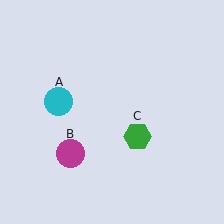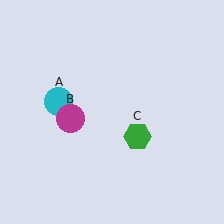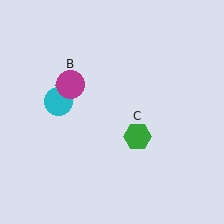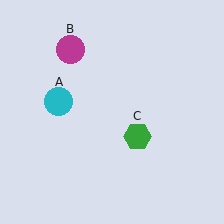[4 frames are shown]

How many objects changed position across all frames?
1 object changed position: magenta circle (object B).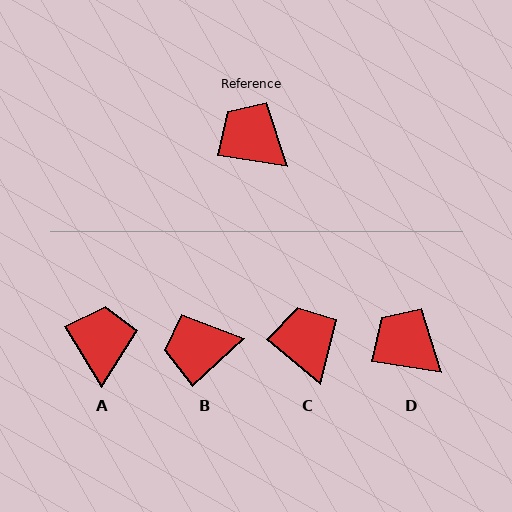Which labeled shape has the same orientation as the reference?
D.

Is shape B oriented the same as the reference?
No, it is off by about 51 degrees.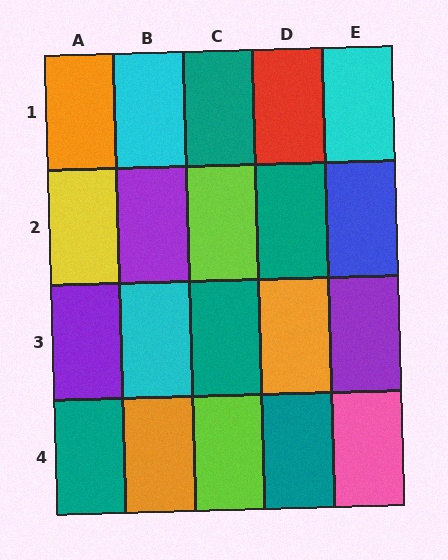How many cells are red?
1 cell is red.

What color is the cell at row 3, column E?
Purple.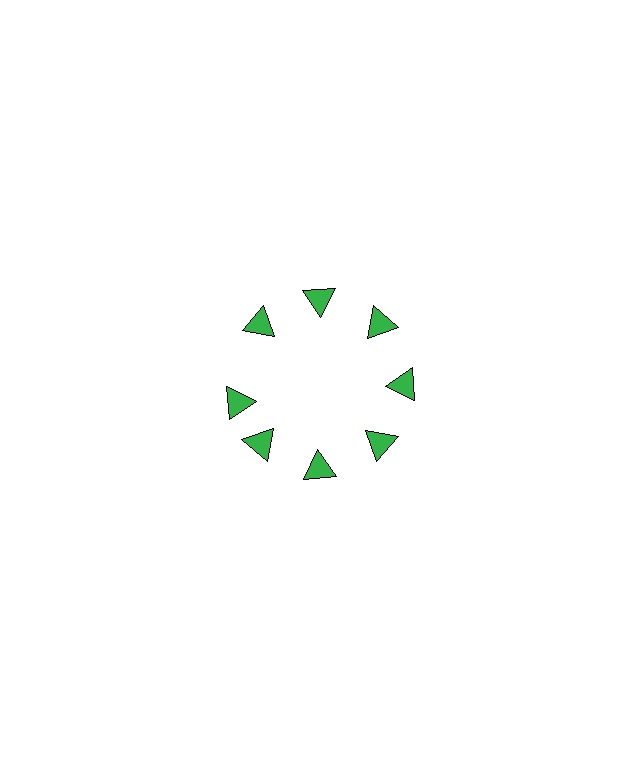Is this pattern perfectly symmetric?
No. The 8 green triangles are arranged in a ring, but one element near the 9 o'clock position is rotated out of alignment along the ring, breaking the 8-fold rotational symmetry.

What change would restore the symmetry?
The symmetry would be restored by rotating it back into even spacing with its neighbors so that all 8 triangles sit at equal angles and equal distance from the center.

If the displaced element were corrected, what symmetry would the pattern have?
It would have 8-fold rotational symmetry — the pattern would map onto itself every 45 degrees.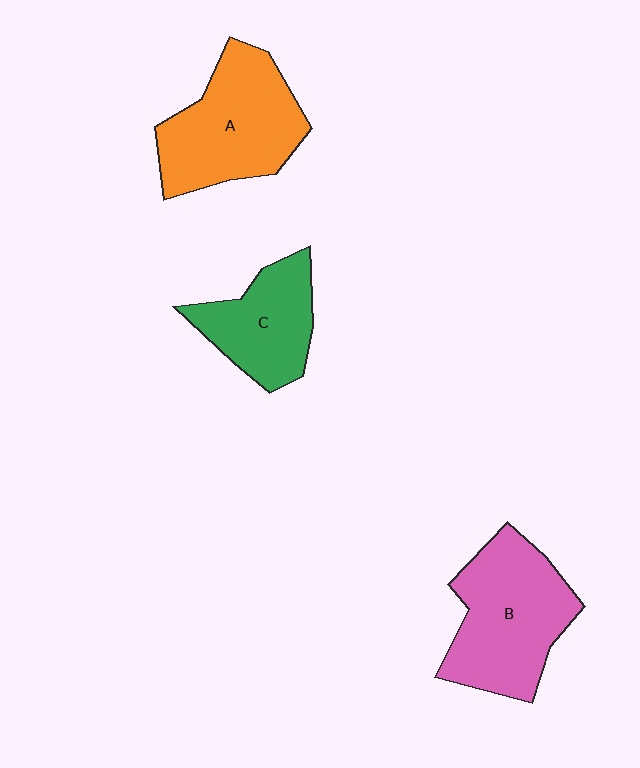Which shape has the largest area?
Shape B (pink).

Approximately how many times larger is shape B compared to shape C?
Approximately 1.5 times.